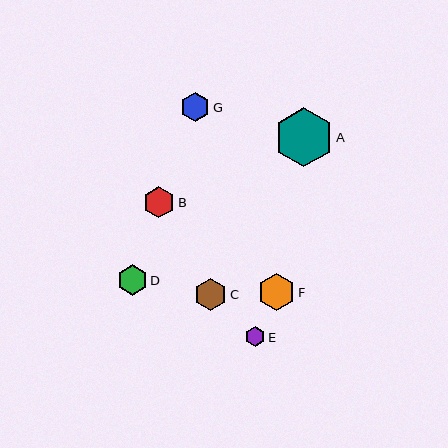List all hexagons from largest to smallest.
From largest to smallest: A, F, C, B, D, G, E.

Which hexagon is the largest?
Hexagon A is the largest with a size of approximately 59 pixels.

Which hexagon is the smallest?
Hexagon E is the smallest with a size of approximately 20 pixels.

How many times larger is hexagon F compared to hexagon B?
Hexagon F is approximately 1.2 times the size of hexagon B.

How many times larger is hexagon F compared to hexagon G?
Hexagon F is approximately 1.3 times the size of hexagon G.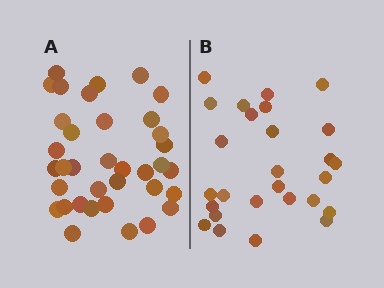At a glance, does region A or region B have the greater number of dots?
Region A (the left region) has more dots.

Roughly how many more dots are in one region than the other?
Region A has roughly 8 or so more dots than region B.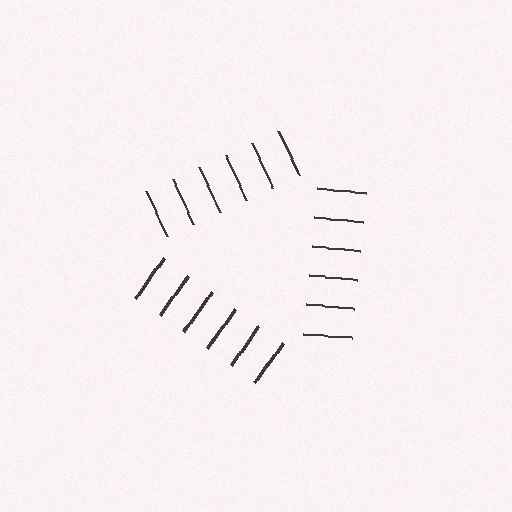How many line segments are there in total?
18 — 6 along each of the 3 edges.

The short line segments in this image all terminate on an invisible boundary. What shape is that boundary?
An illusory triangle — the line segments terminate on its edges but no continuous stroke is drawn.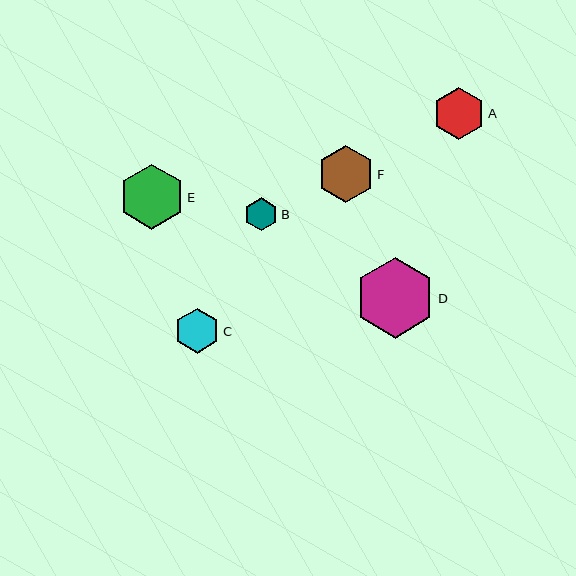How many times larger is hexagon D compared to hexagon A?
Hexagon D is approximately 1.6 times the size of hexagon A.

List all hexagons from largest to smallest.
From largest to smallest: D, E, F, A, C, B.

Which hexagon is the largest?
Hexagon D is the largest with a size of approximately 81 pixels.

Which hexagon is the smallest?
Hexagon B is the smallest with a size of approximately 33 pixels.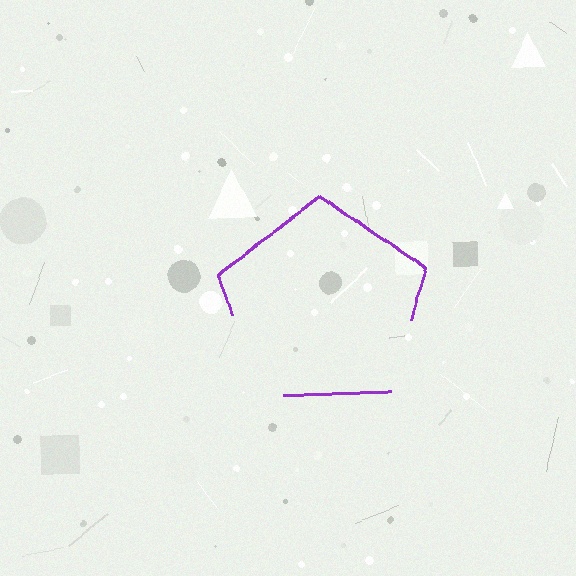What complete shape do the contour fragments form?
The contour fragments form a pentagon.